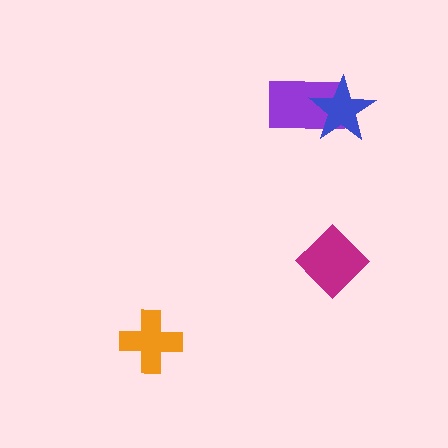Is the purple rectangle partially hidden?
Yes, it is partially covered by another shape.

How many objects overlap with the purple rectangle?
1 object overlaps with the purple rectangle.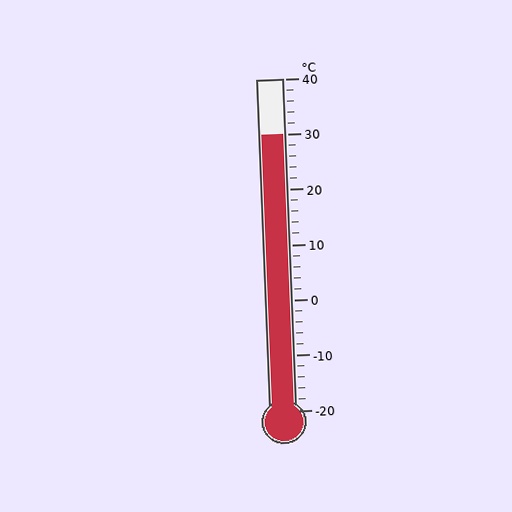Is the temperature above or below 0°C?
The temperature is above 0°C.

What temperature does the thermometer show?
The thermometer shows approximately 30°C.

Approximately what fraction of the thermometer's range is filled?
The thermometer is filled to approximately 85% of its range.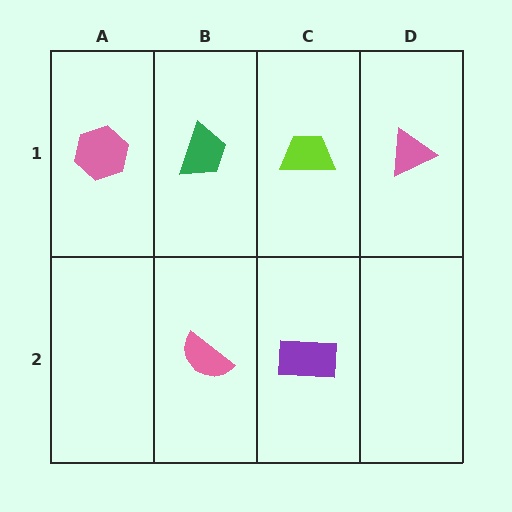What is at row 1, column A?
A pink hexagon.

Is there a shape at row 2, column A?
No, that cell is empty.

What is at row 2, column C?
A purple rectangle.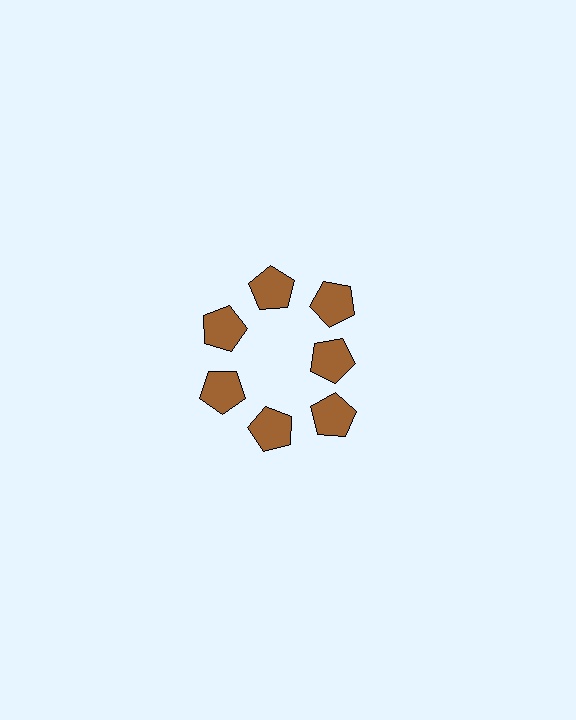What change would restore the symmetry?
The symmetry would be restored by moving it outward, back onto the ring so that all 7 pentagons sit at equal angles and equal distance from the center.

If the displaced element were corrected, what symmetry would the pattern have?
It would have 7-fold rotational symmetry — the pattern would map onto itself every 51 degrees.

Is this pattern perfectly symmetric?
No. The 7 brown pentagons are arranged in a ring, but one element near the 3 o'clock position is pulled inward toward the center, breaking the 7-fold rotational symmetry.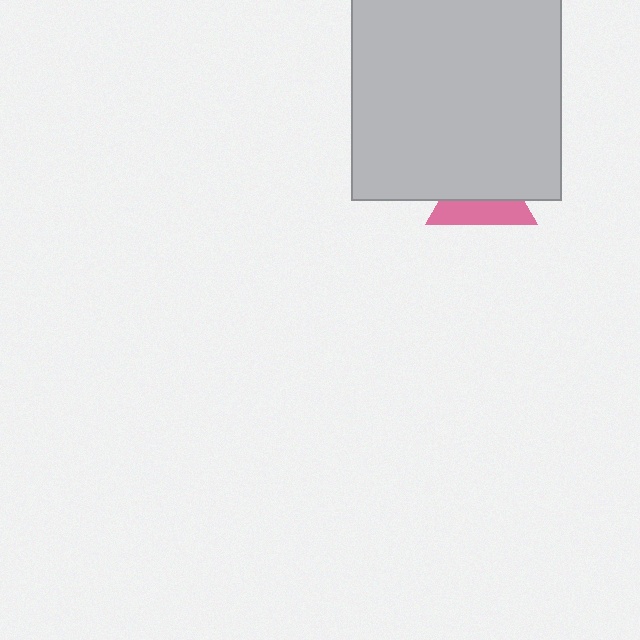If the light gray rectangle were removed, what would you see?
You would see the complete pink triangle.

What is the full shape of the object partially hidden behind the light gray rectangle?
The partially hidden object is a pink triangle.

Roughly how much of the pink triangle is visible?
A small part of it is visible (roughly 43%).